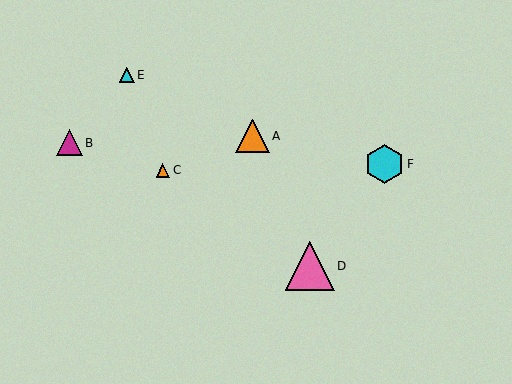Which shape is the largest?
The pink triangle (labeled D) is the largest.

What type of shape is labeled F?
Shape F is a cyan hexagon.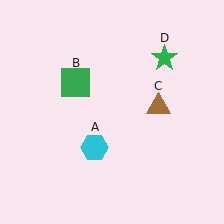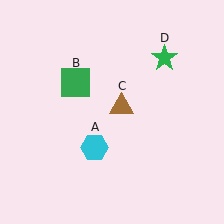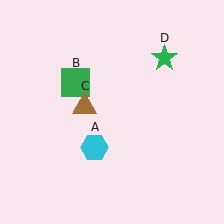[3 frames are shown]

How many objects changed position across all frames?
1 object changed position: brown triangle (object C).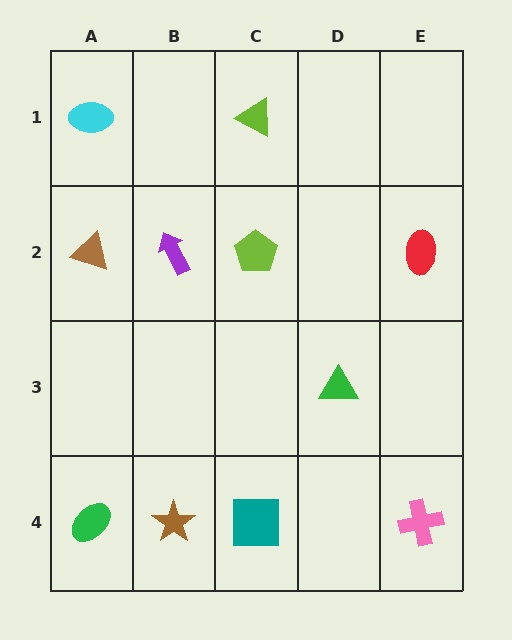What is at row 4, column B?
A brown star.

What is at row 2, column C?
A lime pentagon.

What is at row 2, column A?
A brown triangle.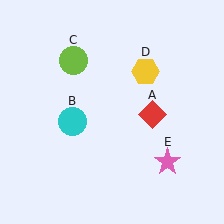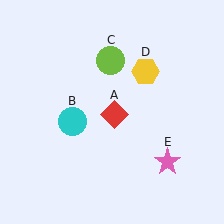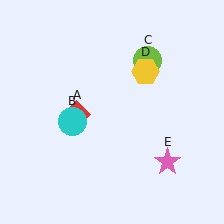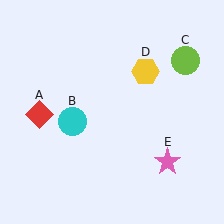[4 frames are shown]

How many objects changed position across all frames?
2 objects changed position: red diamond (object A), lime circle (object C).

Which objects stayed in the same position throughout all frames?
Cyan circle (object B) and yellow hexagon (object D) and pink star (object E) remained stationary.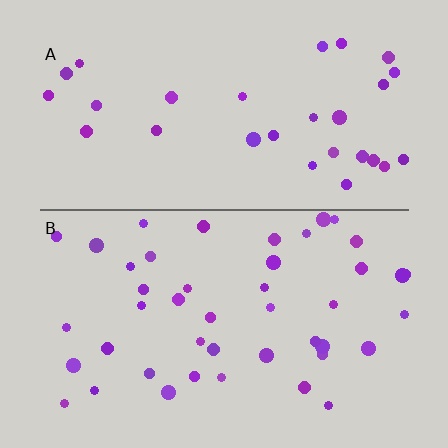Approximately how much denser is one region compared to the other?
Approximately 1.5× — region B over region A.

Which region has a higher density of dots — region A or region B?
B (the bottom).